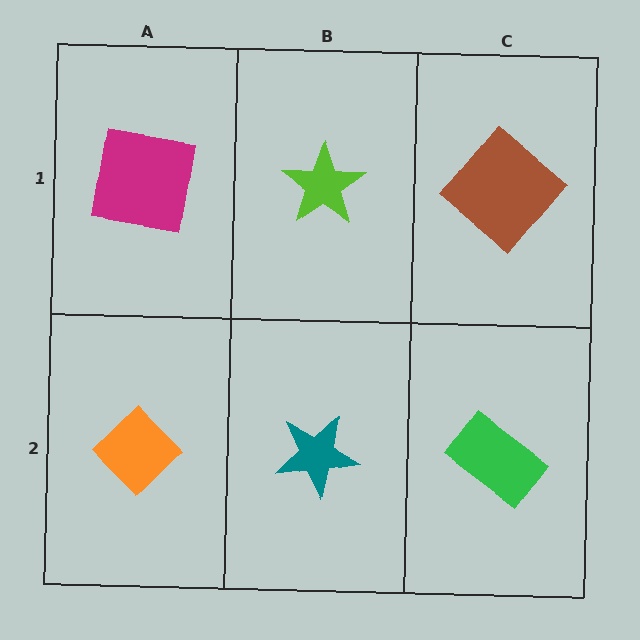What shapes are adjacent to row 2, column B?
A lime star (row 1, column B), an orange diamond (row 2, column A), a green rectangle (row 2, column C).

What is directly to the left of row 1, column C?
A lime star.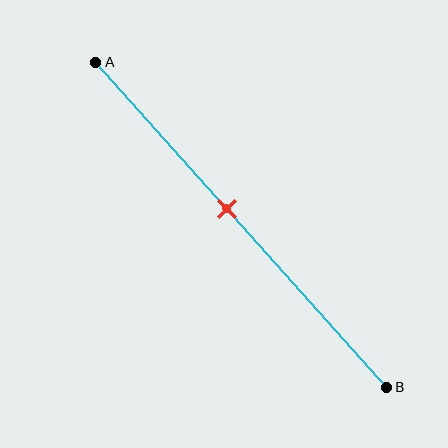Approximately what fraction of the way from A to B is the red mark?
The red mark is approximately 45% of the way from A to B.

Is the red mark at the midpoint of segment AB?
No, the mark is at about 45% from A, not at the 50% midpoint.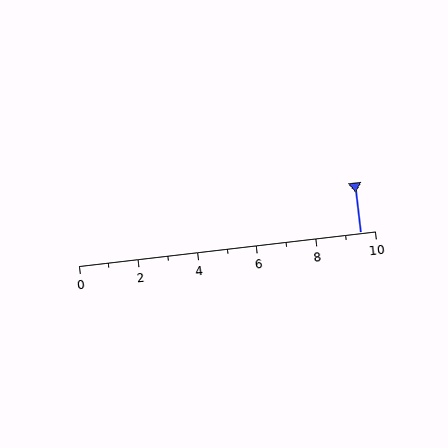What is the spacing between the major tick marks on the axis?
The major ticks are spaced 2 apart.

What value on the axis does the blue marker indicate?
The marker indicates approximately 9.5.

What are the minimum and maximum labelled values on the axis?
The axis runs from 0 to 10.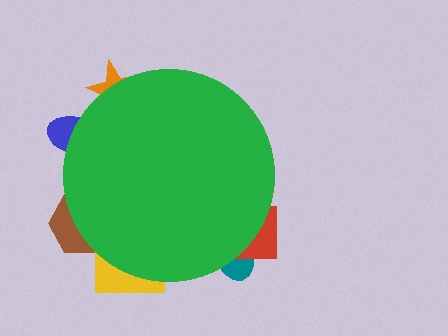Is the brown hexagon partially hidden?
Yes, the brown hexagon is partially hidden behind the green circle.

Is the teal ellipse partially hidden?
Yes, the teal ellipse is partially hidden behind the green circle.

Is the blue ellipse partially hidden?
Yes, the blue ellipse is partially hidden behind the green circle.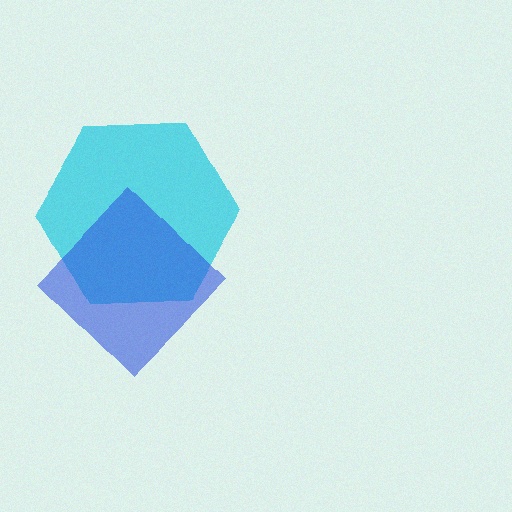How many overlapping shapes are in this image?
There are 2 overlapping shapes in the image.